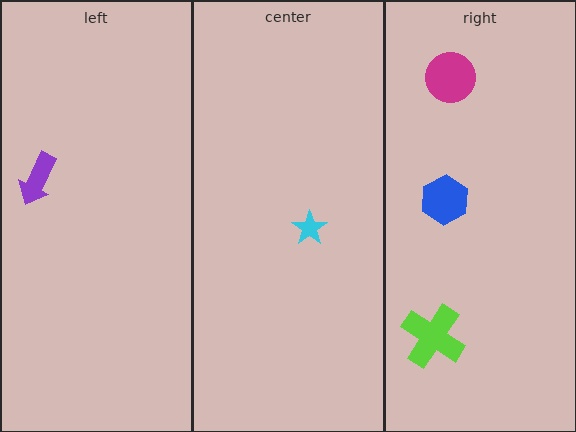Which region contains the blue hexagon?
The right region.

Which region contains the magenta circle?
The right region.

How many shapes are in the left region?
1.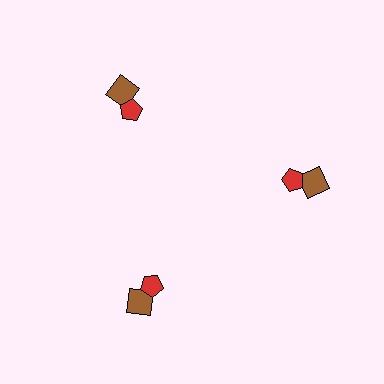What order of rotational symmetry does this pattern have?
This pattern has 3-fold rotational symmetry.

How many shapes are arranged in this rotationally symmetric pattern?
There are 6 shapes, arranged in 3 groups of 2.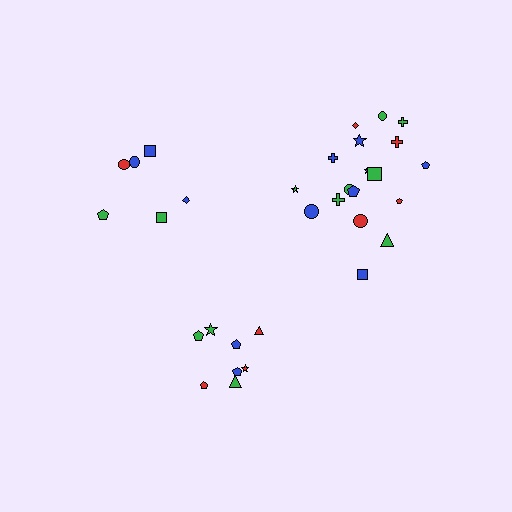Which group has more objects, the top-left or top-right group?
The top-right group.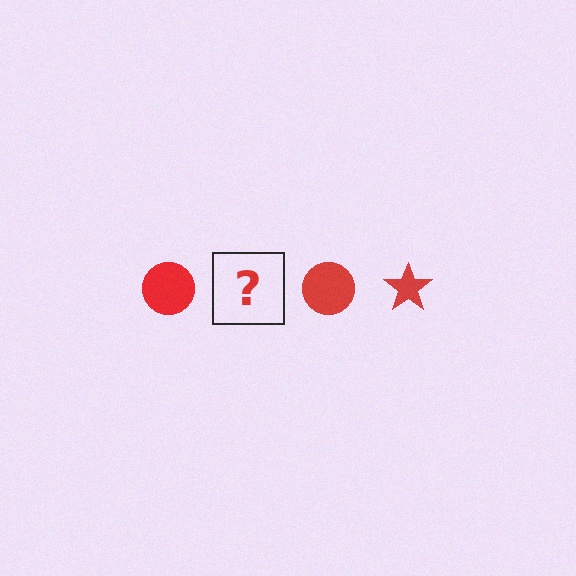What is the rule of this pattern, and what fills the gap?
The rule is that the pattern cycles through circle, star shapes in red. The gap should be filled with a red star.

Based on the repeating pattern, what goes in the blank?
The blank should be a red star.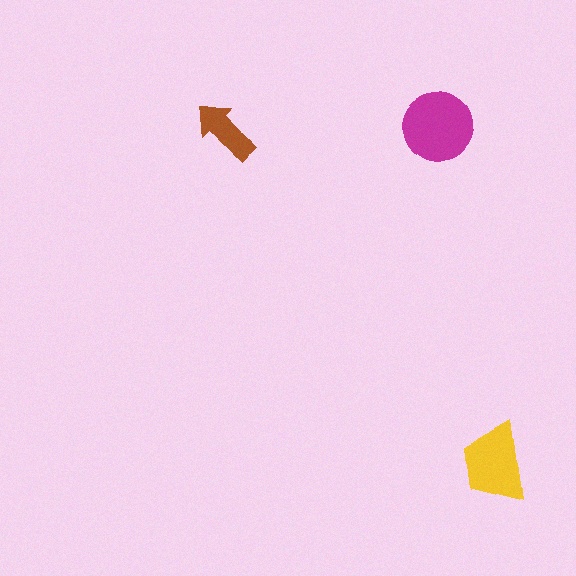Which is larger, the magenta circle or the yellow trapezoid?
The magenta circle.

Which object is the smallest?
The brown arrow.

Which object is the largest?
The magenta circle.